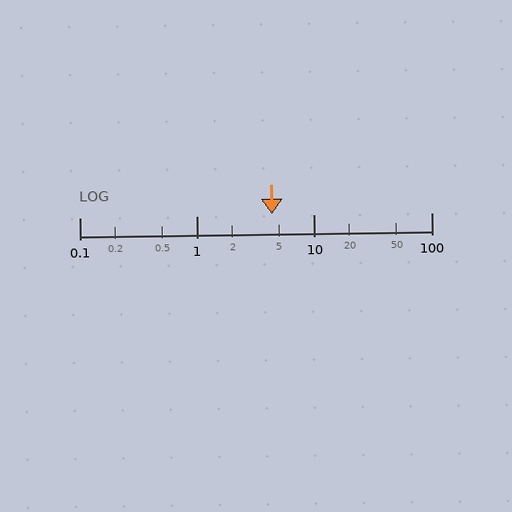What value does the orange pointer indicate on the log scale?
The pointer indicates approximately 4.4.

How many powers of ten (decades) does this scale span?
The scale spans 3 decades, from 0.1 to 100.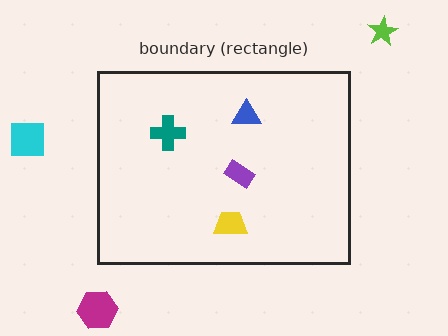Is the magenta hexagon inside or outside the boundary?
Outside.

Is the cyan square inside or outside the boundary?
Outside.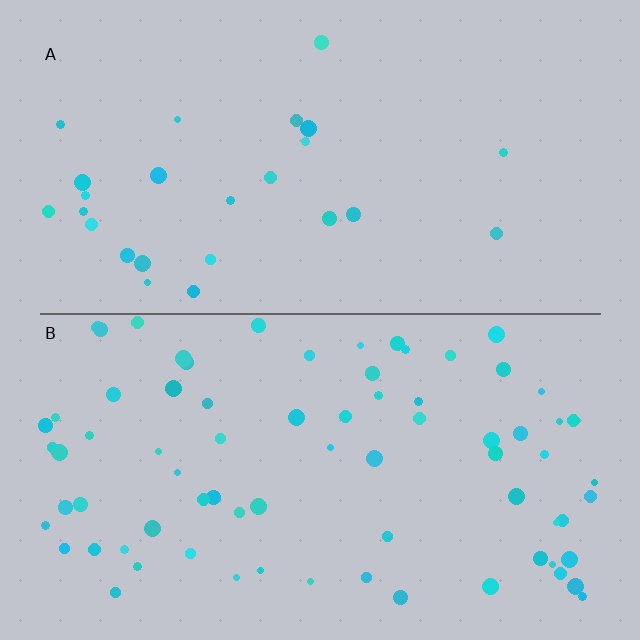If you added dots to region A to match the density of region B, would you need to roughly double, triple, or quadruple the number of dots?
Approximately triple.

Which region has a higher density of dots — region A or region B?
B (the bottom).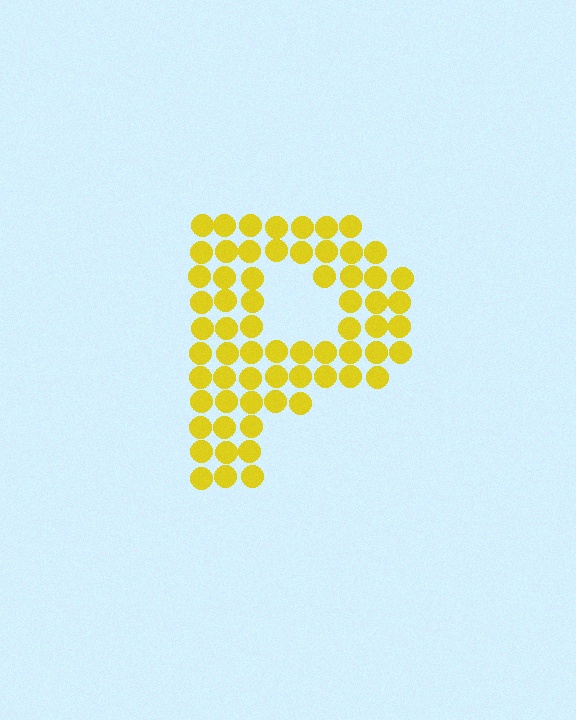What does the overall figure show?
The overall figure shows the letter P.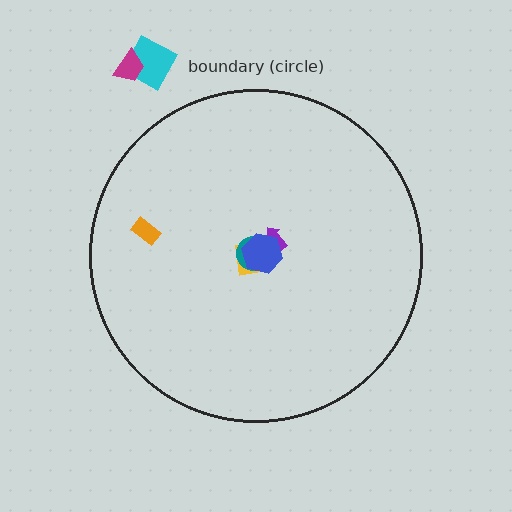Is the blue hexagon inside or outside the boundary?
Inside.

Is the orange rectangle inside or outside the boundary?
Inside.